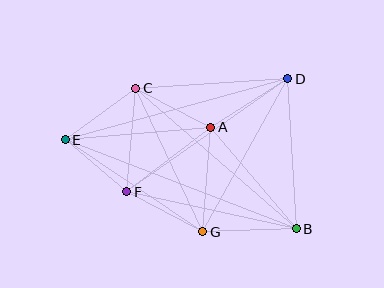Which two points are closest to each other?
Points E and F are closest to each other.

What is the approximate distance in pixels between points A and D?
The distance between A and D is approximately 91 pixels.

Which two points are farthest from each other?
Points B and E are farthest from each other.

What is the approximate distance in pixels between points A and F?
The distance between A and F is approximately 106 pixels.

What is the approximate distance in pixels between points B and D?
The distance between B and D is approximately 150 pixels.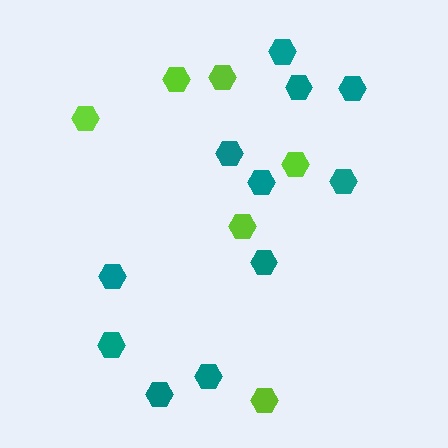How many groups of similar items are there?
There are 2 groups: one group of teal hexagons (11) and one group of lime hexagons (6).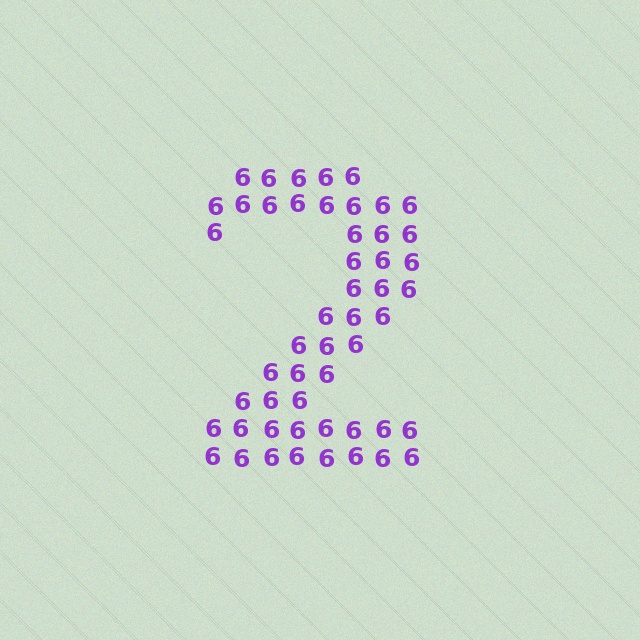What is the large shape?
The large shape is the digit 2.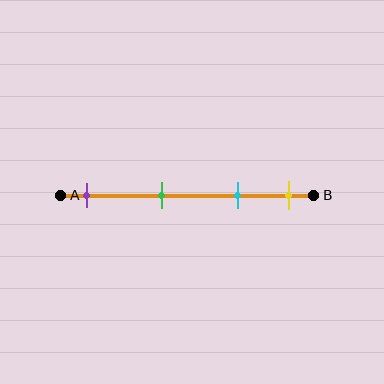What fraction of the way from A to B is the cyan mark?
The cyan mark is approximately 70% (0.7) of the way from A to B.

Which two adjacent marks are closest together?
The cyan and yellow marks are the closest adjacent pair.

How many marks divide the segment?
There are 4 marks dividing the segment.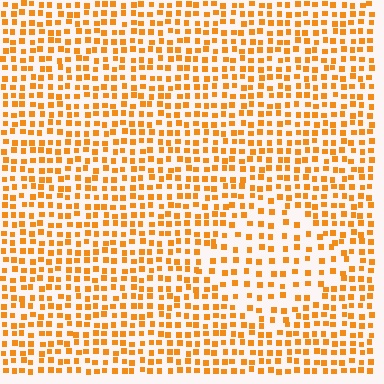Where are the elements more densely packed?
The elements are more densely packed outside the diamond boundary.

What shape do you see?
I see a diamond.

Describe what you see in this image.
The image contains small orange elements arranged at two different densities. A diamond-shaped region is visible where the elements are less densely packed than the surrounding area.